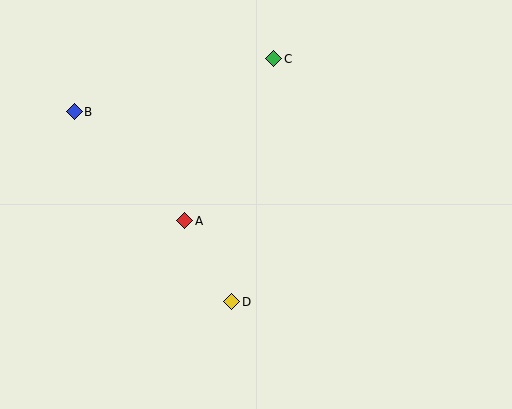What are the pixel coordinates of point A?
Point A is at (185, 221).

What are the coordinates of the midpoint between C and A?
The midpoint between C and A is at (229, 140).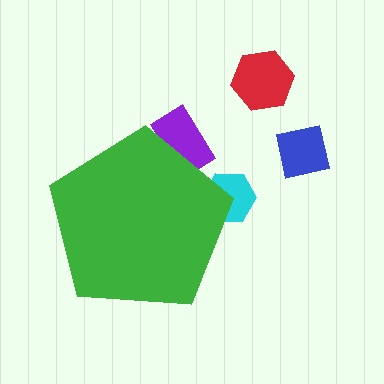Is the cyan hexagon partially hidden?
Yes, the cyan hexagon is partially hidden behind the green pentagon.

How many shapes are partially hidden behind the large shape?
2 shapes are partially hidden.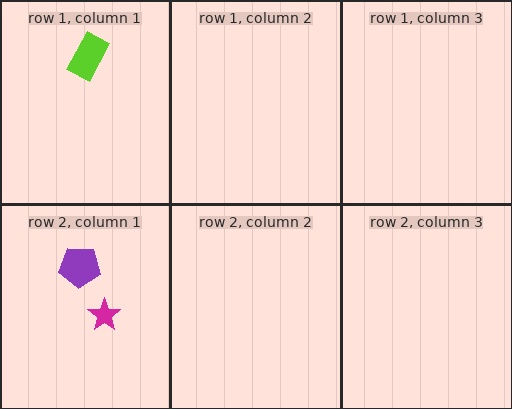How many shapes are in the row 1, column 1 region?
1.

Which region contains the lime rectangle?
The row 1, column 1 region.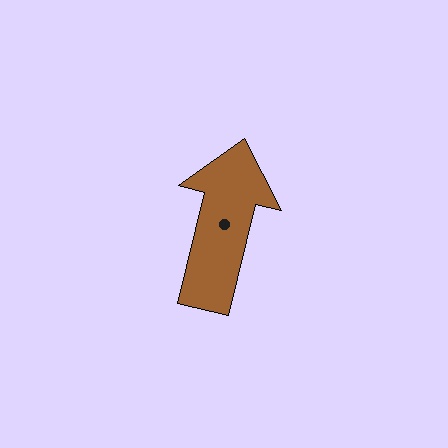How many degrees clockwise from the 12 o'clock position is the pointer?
Approximately 14 degrees.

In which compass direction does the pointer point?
North.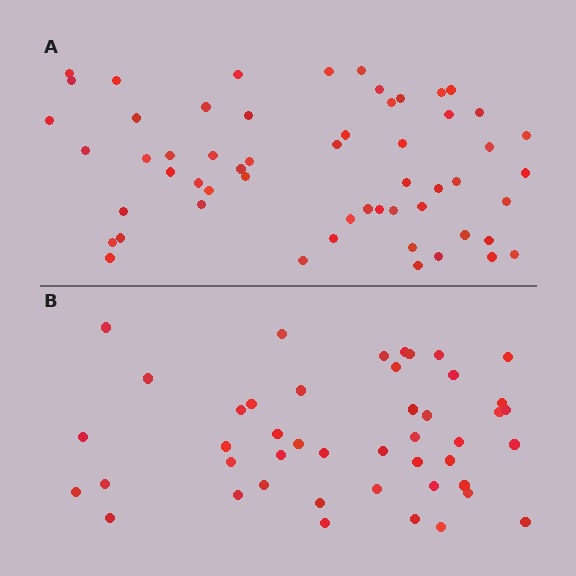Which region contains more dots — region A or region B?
Region A (the top region) has more dots.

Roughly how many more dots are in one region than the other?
Region A has roughly 12 or so more dots than region B.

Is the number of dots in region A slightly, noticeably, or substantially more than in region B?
Region A has only slightly more — the two regions are fairly close. The ratio is roughly 1.2 to 1.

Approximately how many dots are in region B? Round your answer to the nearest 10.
About 40 dots. (The exact count is 45, which rounds to 40.)